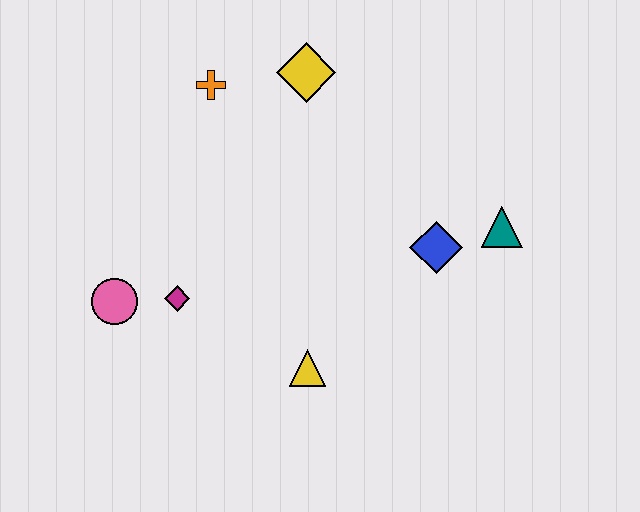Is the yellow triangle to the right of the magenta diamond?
Yes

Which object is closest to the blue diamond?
The teal triangle is closest to the blue diamond.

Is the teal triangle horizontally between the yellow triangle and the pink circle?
No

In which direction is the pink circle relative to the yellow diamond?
The pink circle is below the yellow diamond.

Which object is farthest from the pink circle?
The teal triangle is farthest from the pink circle.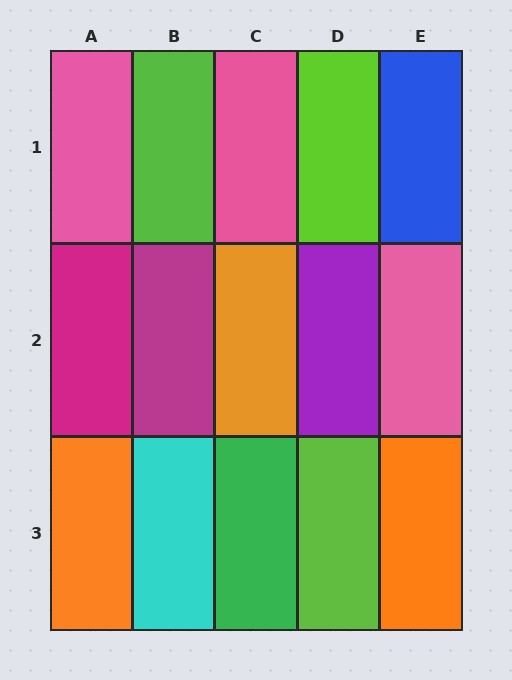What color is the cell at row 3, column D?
Lime.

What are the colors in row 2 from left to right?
Magenta, magenta, orange, purple, pink.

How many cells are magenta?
2 cells are magenta.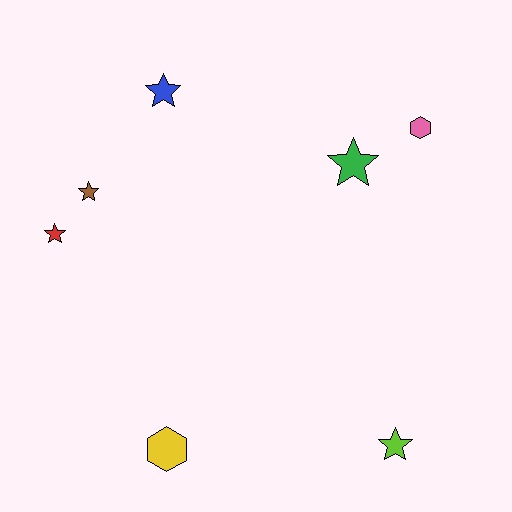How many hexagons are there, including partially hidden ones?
There are 2 hexagons.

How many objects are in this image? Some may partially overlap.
There are 7 objects.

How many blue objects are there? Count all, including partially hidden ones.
There is 1 blue object.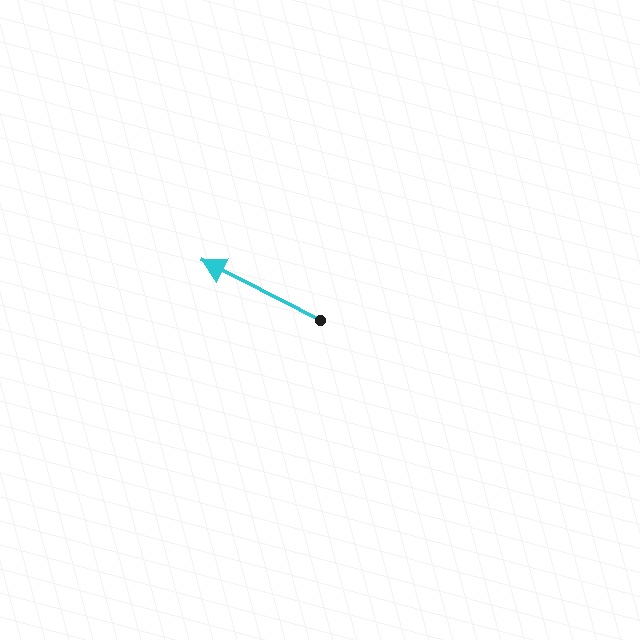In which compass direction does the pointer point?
Northwest.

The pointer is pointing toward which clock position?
Roughly 10 o'clock.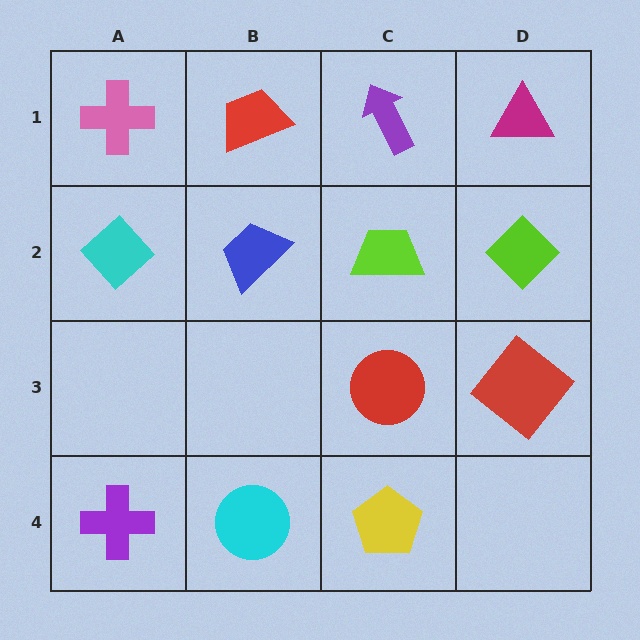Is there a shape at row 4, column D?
No, that cell is empty.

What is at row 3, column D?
A red diamond.